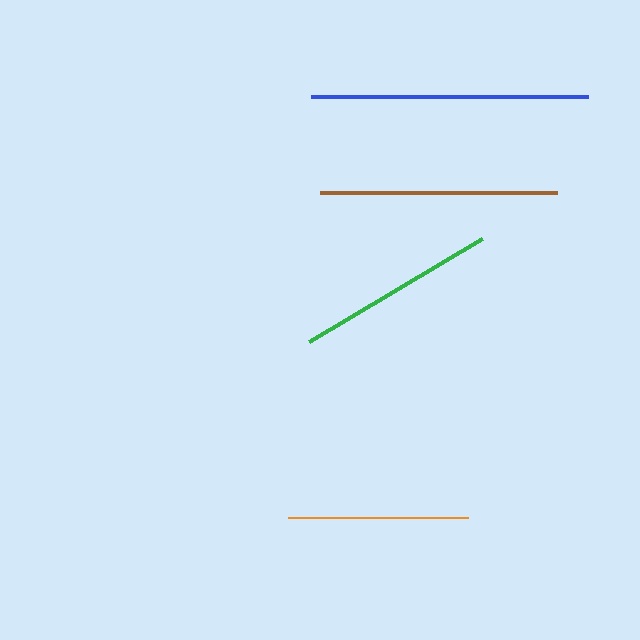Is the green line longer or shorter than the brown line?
The brown line is longer than the green line.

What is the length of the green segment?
The green segment is approximately 202 pixels long.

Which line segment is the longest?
The blue line is the longest at approximately 277 pixels.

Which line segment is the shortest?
The orange line is the shortest at approximately 180 pixels.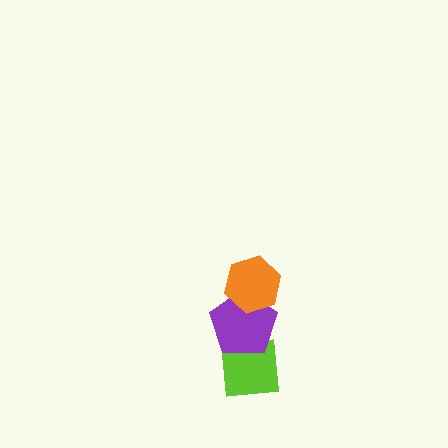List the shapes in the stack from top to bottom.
From top to bottom: the orange hexagon, the purple pentagon, the lime square.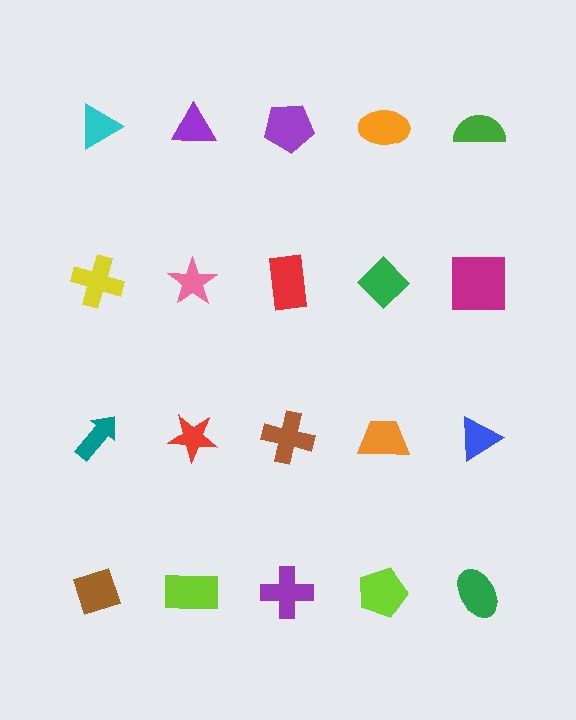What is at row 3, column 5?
A blue triangle.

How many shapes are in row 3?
5 shapes.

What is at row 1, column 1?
A cyan triangle.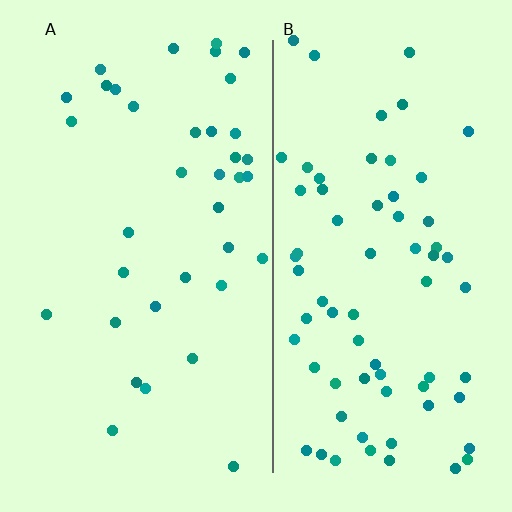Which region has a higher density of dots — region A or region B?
B (the right).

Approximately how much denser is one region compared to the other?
Approximately 1.9× — region B over region A.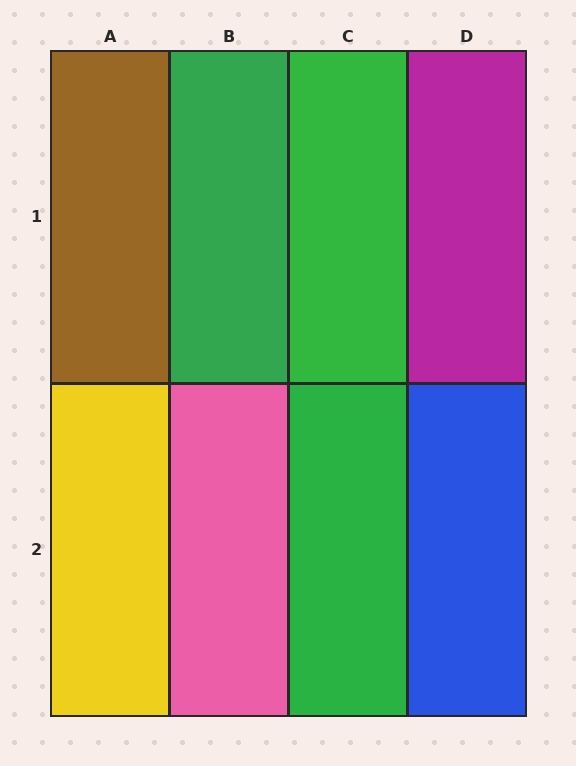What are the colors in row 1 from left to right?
Brown, green, green, magenta.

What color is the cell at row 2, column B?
Pink.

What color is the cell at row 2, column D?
Blue.